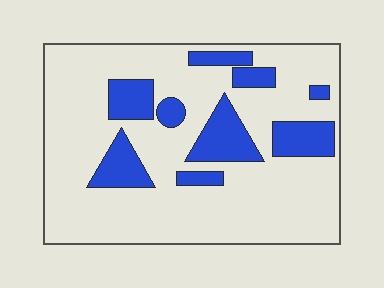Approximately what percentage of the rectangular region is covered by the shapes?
Approximately 20%.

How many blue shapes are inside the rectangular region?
9.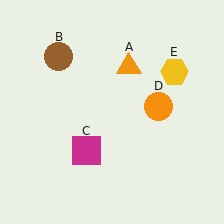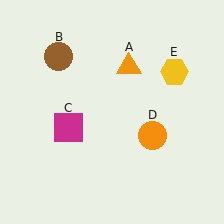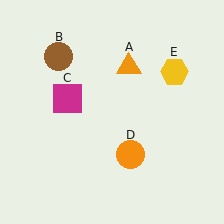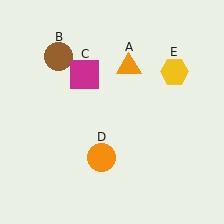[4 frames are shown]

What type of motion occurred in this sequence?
The magenta square (object C), orange circle (object D) rotated clockwise around the center of the scene.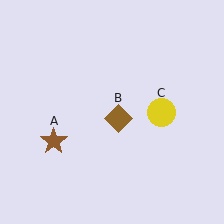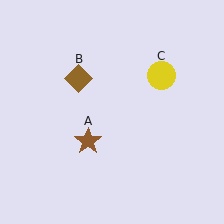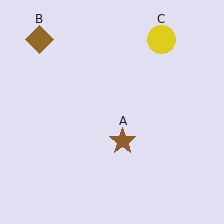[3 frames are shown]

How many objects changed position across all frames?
3 objects changed position: brown star (object A), brown diamond (object B), yellow circle (object C).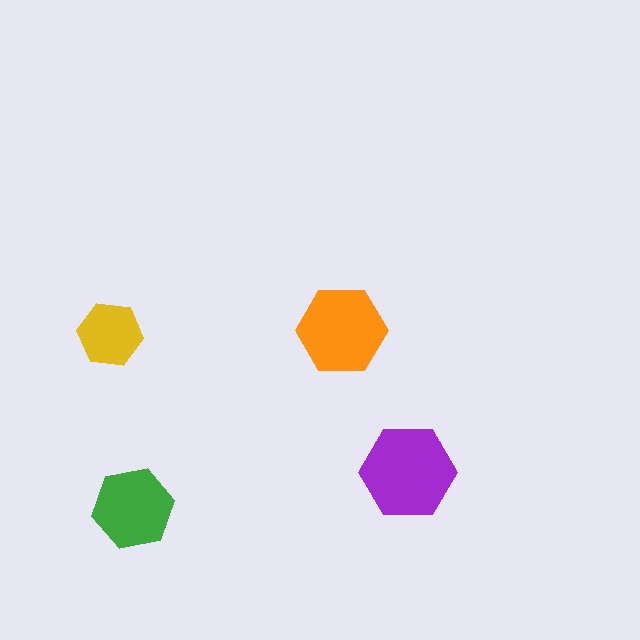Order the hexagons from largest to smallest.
the purple one, the orange one, the green one, the yellow one.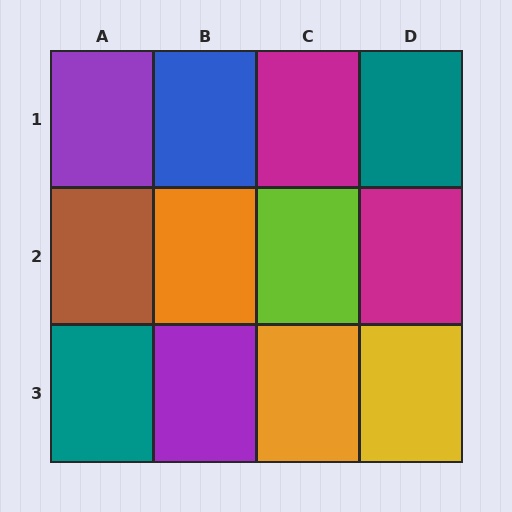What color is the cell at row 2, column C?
Lime.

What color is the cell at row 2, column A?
Brown.